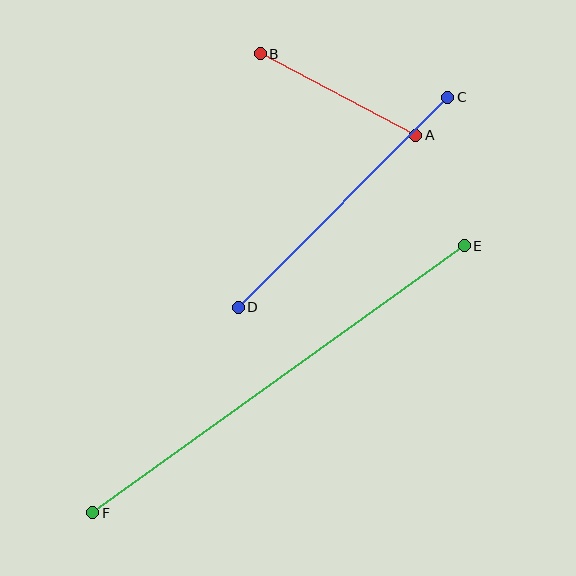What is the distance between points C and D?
The distance is approximately 296 pixels.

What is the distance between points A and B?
The distance is approximately 175 pixels.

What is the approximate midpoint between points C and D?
The midpoint is at approximately (343, 202) pixels.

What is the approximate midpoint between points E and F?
The midpoint is at approximately (278, 379) pixels.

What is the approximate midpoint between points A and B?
The midpoint is at approximately (338, 94) pixels.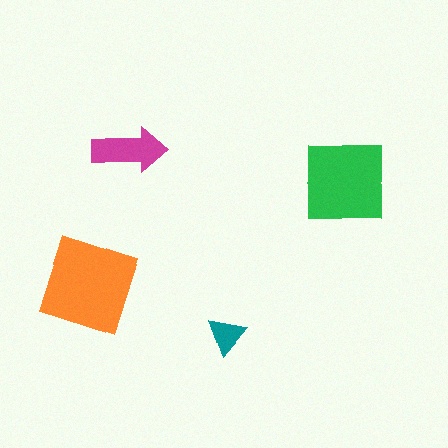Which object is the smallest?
The teal triangle.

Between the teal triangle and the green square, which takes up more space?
The green square.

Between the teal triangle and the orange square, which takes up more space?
The orange square.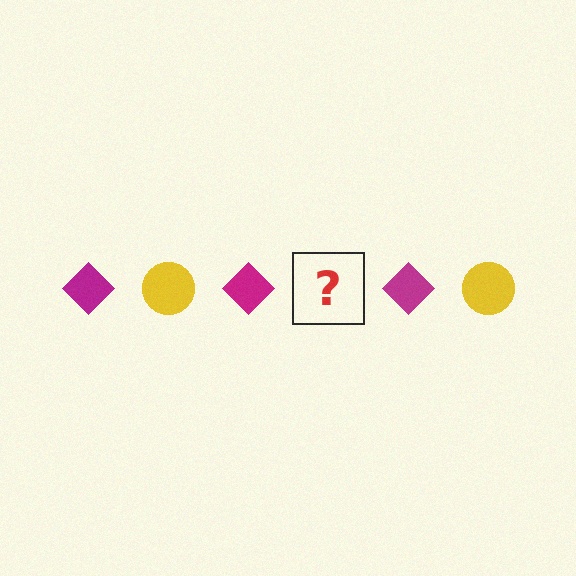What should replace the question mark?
The question mark should be replaced with a yellow circle.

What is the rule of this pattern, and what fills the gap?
The rule is that the pattern alternates between magenta diamond and yellow circle. The gap should be filled with a yellow circle.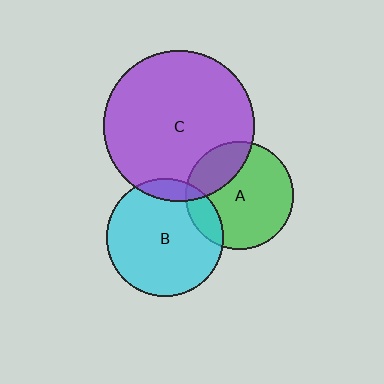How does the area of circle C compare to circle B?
Approximately 1.6 times.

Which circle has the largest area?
Circle C (purple).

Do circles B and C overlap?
Yes.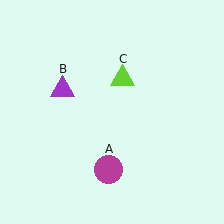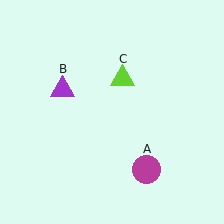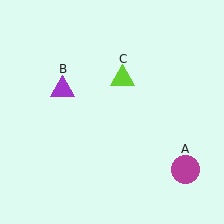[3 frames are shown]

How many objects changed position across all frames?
1 object changed position: magenta circle (object A).